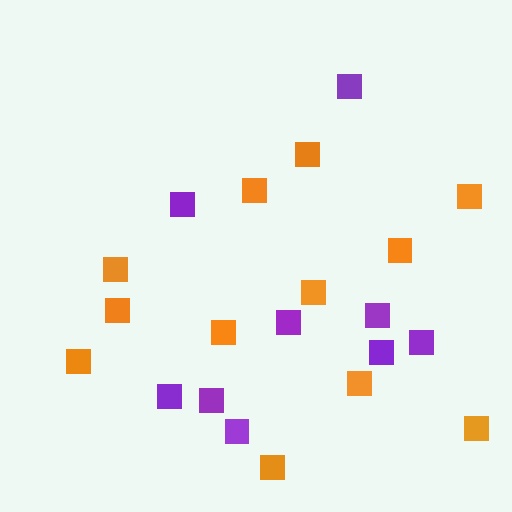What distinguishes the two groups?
There are 2 groups: one group of orange squares (12) and one group of purple squares (9).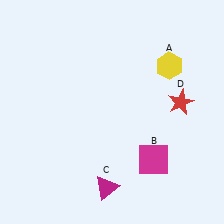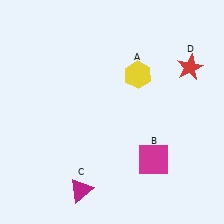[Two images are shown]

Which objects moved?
The objects that moved are: the yellow hexagon (A), the magenta triangle (C), the red star (D).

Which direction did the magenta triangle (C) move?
The magenta triangle (C) moved left.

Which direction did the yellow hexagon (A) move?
The yellow hexagon (A) moved left.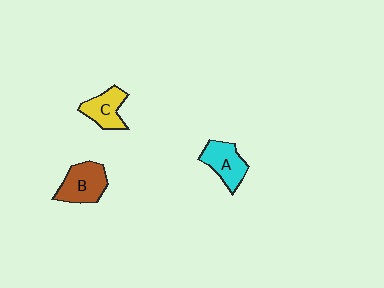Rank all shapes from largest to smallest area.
From largest to smallest: B (brown), A (cyan), C (yellow).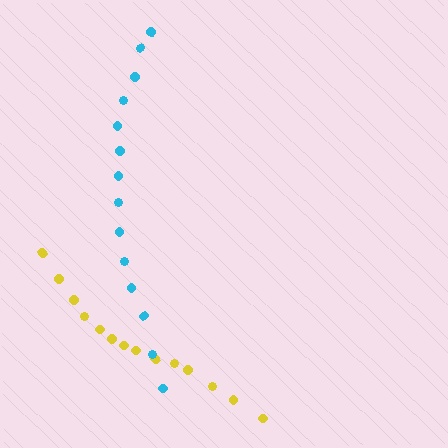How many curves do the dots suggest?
There are 2 distinct paths.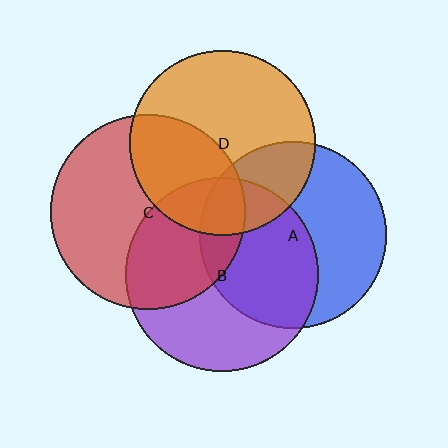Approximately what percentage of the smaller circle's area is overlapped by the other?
Approximately 40%.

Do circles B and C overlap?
Yes.